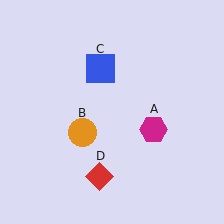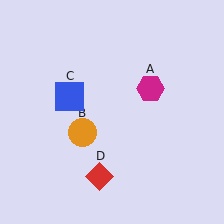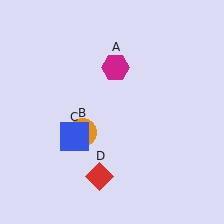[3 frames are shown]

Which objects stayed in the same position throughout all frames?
Orange circle (object B) and red diamond (object D) remained stationary.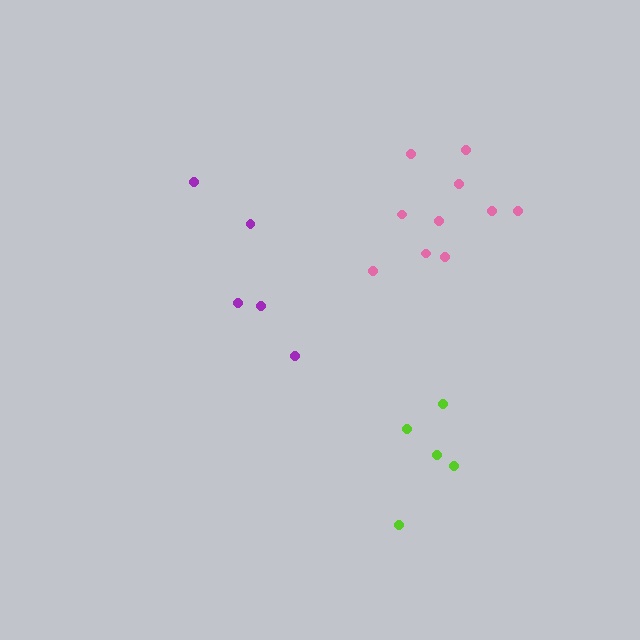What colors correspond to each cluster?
The clusters are colored: pink, lime, purple.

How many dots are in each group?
Group 1: 10 dots, Group 2: 5 dots, Group 3: 5 dots (20 total).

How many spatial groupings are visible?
There are 3 spatial groupings.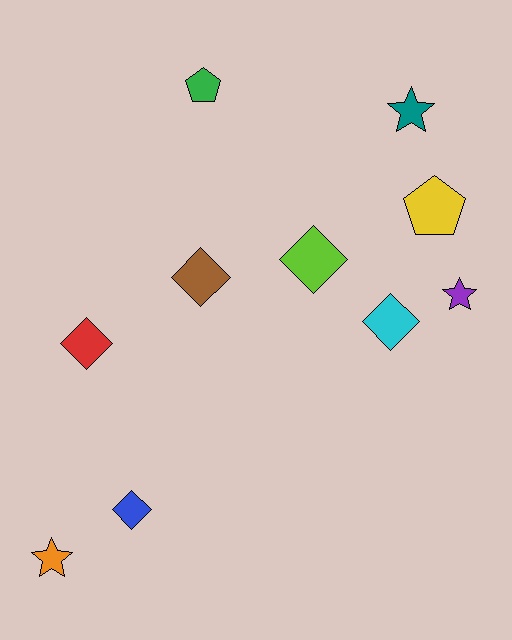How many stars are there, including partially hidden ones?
There are 3 stars.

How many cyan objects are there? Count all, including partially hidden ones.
There is 1 cyan object.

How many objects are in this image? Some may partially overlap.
There are 10 objects.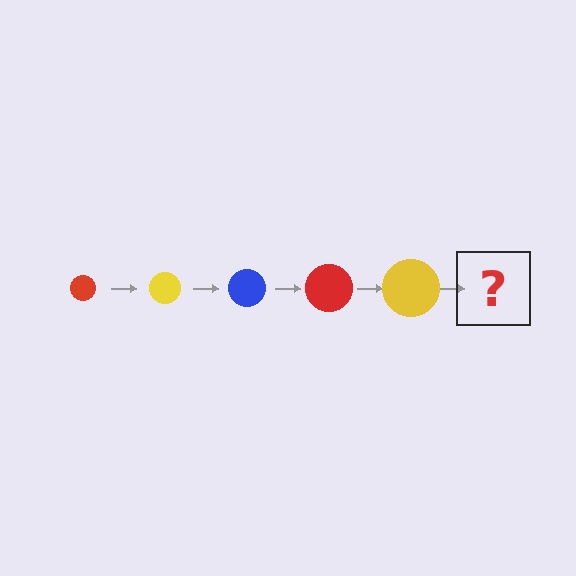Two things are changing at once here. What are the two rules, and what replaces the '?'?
The two rules are that the circle grows larger each step and the color cycles through red, yellow, and blue. The '?' should be a blue circle, larger than the previous one.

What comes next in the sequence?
The next element should be a blue circle, larger than the previous one.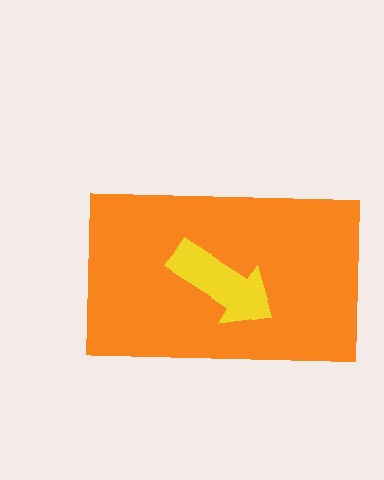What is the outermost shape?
The orange rectangle.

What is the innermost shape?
The yellow arrow.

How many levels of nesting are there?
2.